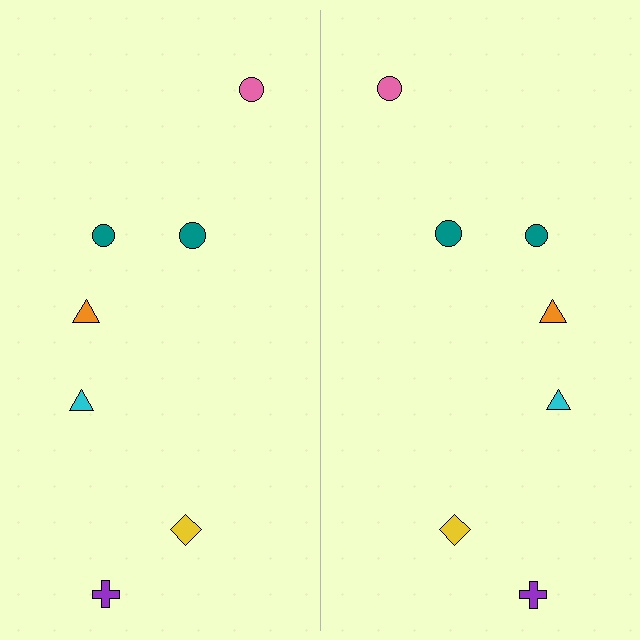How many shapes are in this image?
There are 14 shapes in this image.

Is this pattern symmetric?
Yes, this pattern has bilateral (reflection) symmetry.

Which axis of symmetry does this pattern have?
The pattern has a vertical axis of symmetry running through the center of the image.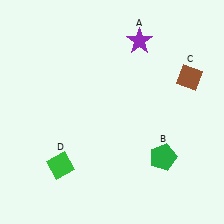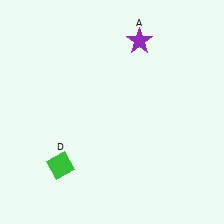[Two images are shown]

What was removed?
The green pentagon (B), the brown diamond (C) were removed in Image 2.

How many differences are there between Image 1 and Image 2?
There are 2 differences between the two images.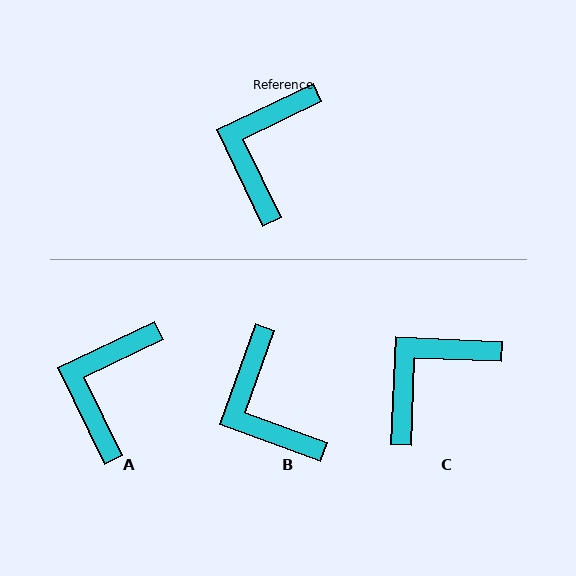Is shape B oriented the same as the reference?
No, it is off by about 44 degrees.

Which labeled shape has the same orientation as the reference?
A.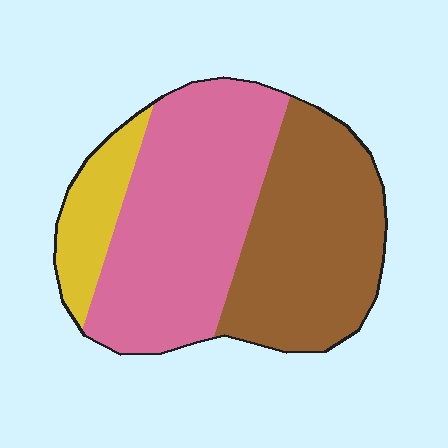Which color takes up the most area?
Pink, at roughly 50%.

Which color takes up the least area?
Yellow, at roughly 15%.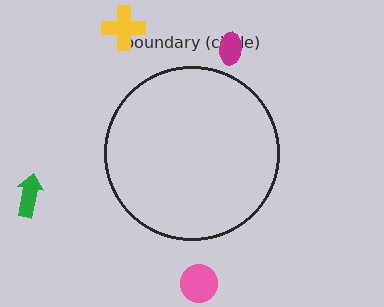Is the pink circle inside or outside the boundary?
Outside.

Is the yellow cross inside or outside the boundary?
Outside.